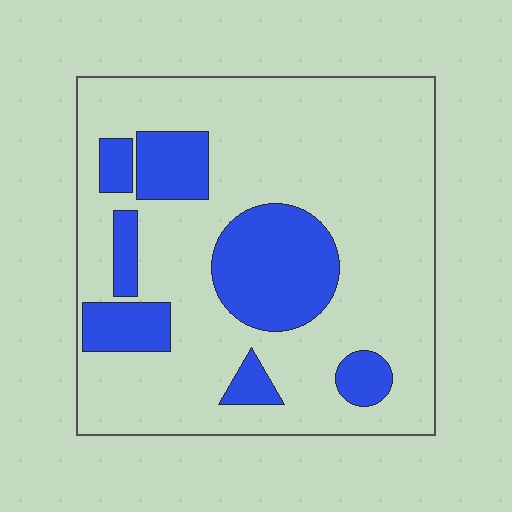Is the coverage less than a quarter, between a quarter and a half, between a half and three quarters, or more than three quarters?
Less than a quarter.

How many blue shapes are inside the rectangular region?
7.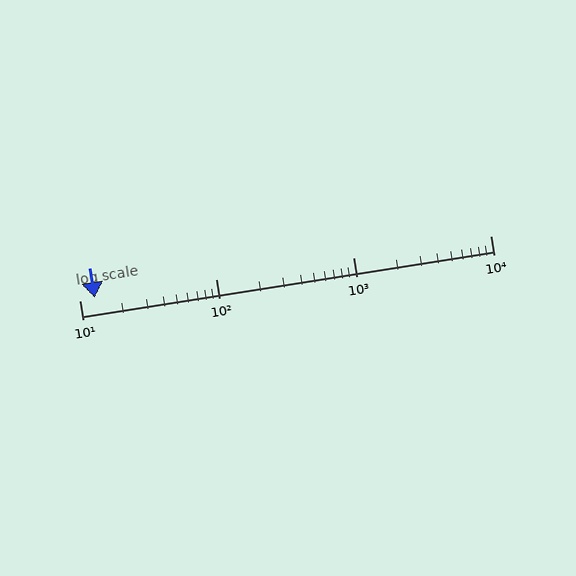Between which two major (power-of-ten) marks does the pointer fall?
The pointer is between 10 and 100.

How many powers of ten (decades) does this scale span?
The scale spans 3 decades, from 10 to 10000.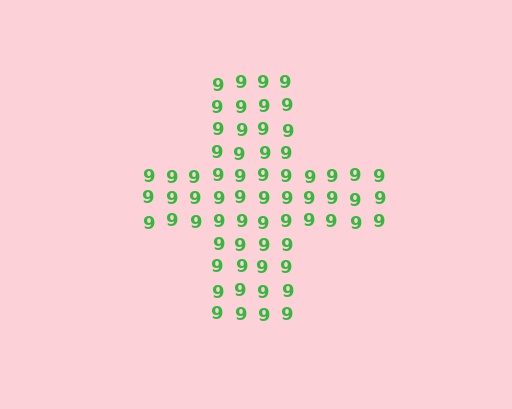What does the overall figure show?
The overall figure shows a cross.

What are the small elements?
The small elements are digit 9's.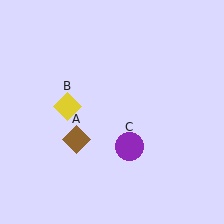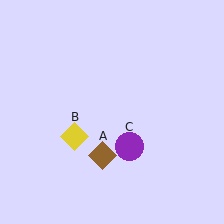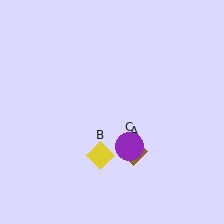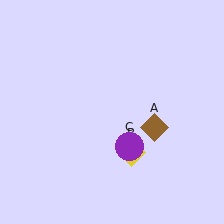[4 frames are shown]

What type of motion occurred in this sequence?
The brown diamond (object A), yellow diamond (object B) rotated counterclockwise around the center of the scene.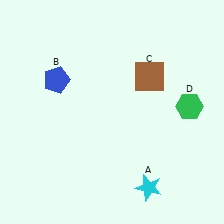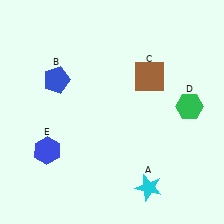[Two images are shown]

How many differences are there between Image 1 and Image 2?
There is 1 difference between the two images.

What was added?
A blue hexagon (E) was added in Image 2.